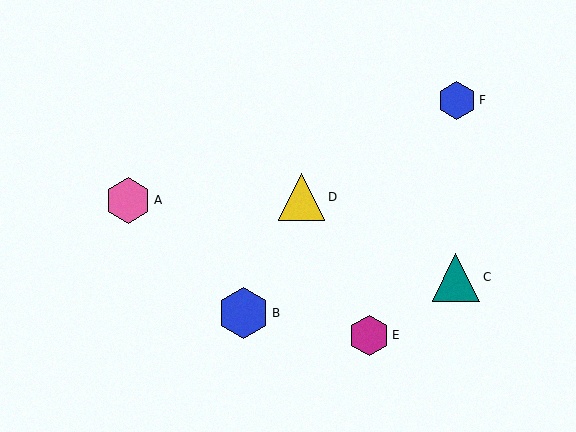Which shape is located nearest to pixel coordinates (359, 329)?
The magenta hexagon (labeled E) at (369, 335) is nearest to that location.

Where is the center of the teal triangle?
The center of the teal triangle is at (456, 277).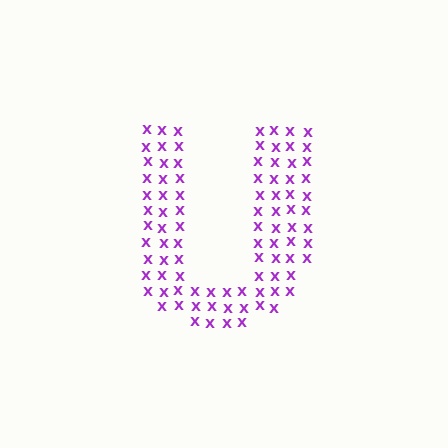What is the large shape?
The large shape is the letter U.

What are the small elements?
The small elements are letter X's.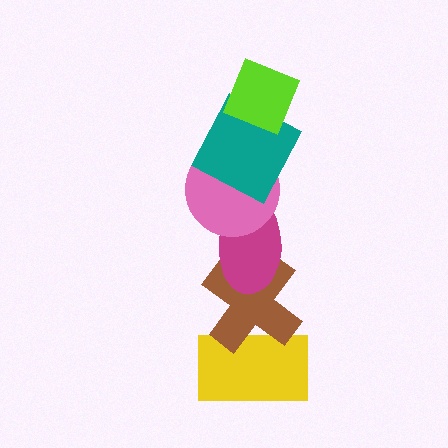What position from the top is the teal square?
The teal square is 2nd from the top.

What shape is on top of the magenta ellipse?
The pink circle is on top of the magenta ellipse.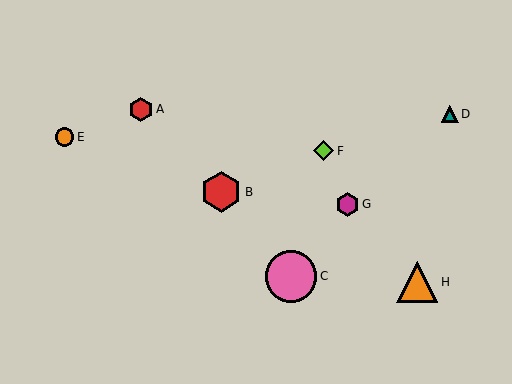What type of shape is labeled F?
Shape F is a lime diamond.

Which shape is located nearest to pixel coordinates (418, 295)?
The orange triangle (labeled H) at (417, 282) is nearest to that location.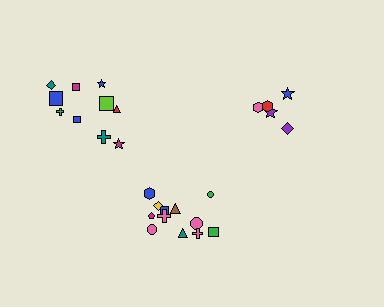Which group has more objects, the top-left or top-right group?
The top-left group.